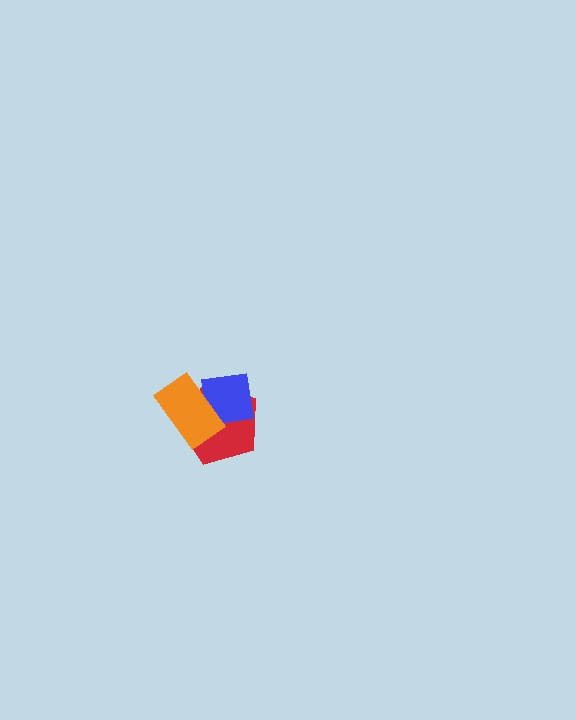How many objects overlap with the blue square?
2 objects overlap with the blue square.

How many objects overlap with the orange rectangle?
2 objects overlap with the orange rectangle.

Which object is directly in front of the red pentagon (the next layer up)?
The blue square is directly in front of the red pentagon.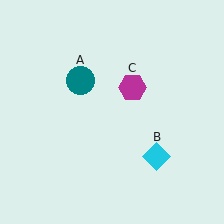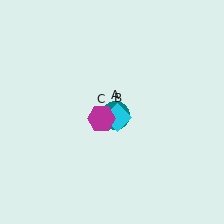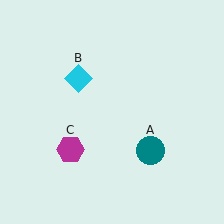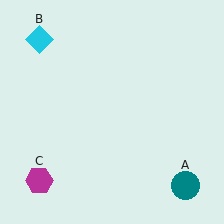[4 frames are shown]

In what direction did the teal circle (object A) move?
The teal circle (object A) moved down and to the right.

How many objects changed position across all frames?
3 objects changed position: teal circle (object A), cyan diamond (object B), magenta hexagon (object C).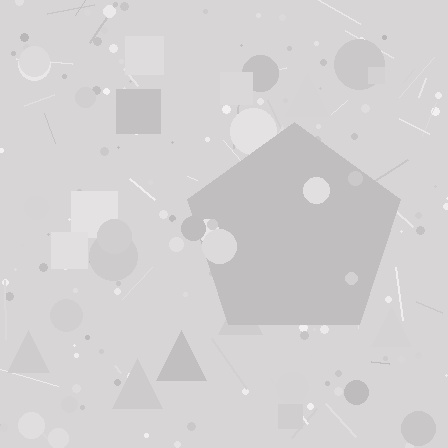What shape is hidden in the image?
A pentagon is hidden in the image.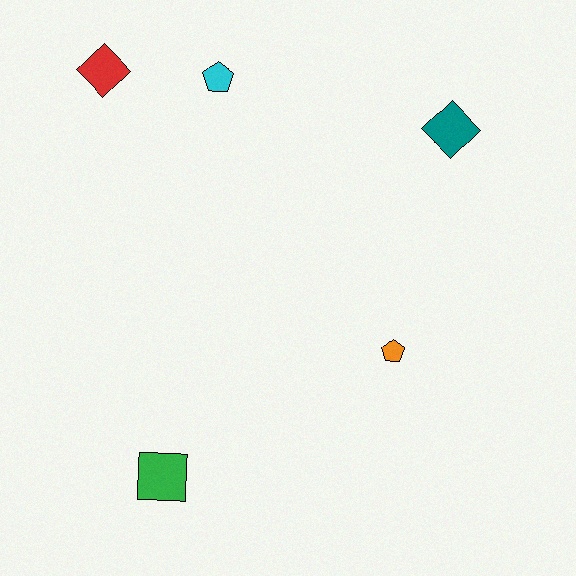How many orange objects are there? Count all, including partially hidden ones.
There is 1 orange object.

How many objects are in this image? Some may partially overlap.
There are 5 objects.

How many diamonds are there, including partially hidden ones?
There are 2 diamonds.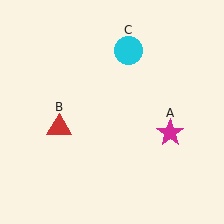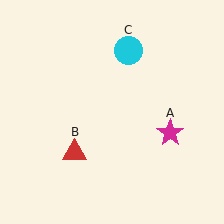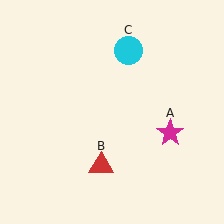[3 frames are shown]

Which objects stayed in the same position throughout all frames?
Magenta star (object A) and cyan circle (object C) remained stationary.